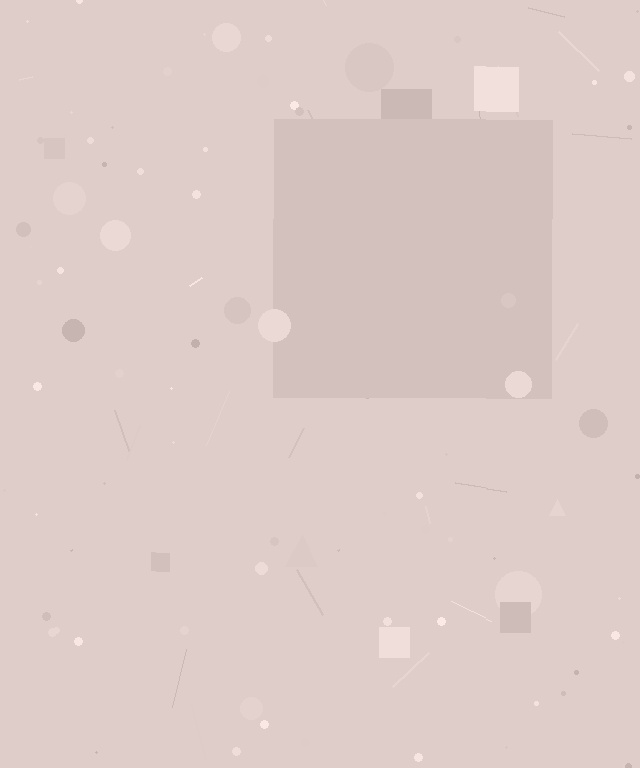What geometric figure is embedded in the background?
A square is embedded in the background.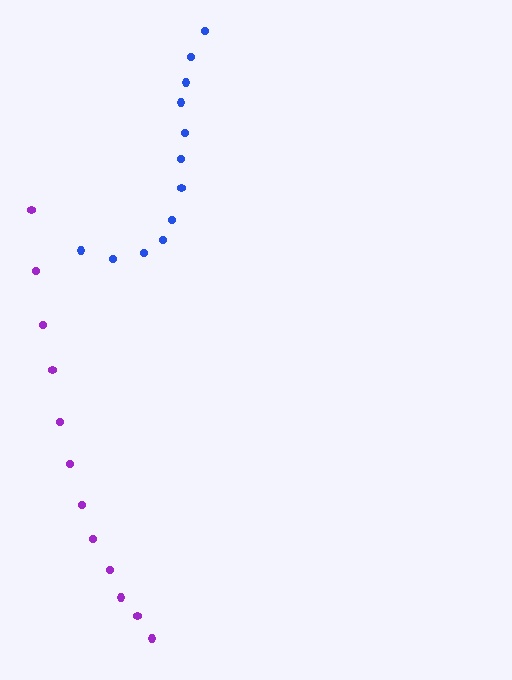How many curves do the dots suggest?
There are 2 distinct paths.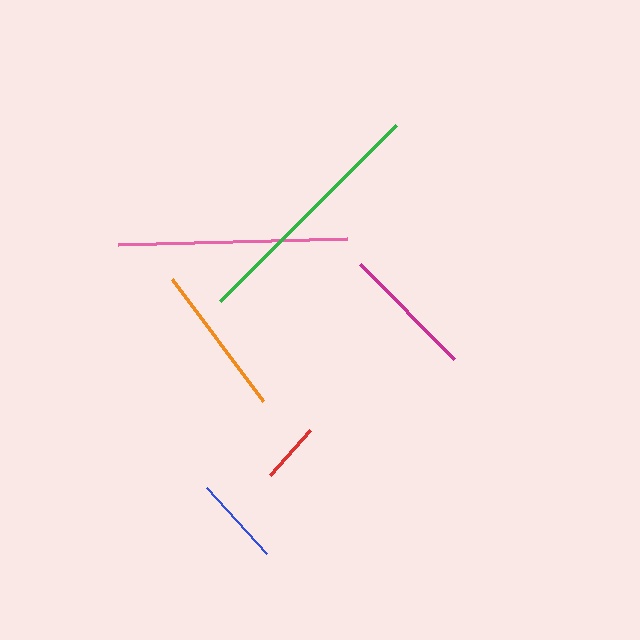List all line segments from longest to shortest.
From longest to shortest: green, pink, orange, magenta, blue, red.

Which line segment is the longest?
The green line is the longest at approximately 249 pixels.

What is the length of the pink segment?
The pink segment is approximately 229 pixels long.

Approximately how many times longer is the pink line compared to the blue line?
The pink line is approximately 2.6 times the length of the blue line.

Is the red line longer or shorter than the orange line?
The orange line is longer than the red line.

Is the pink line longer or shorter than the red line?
The pink line is longer than the red line.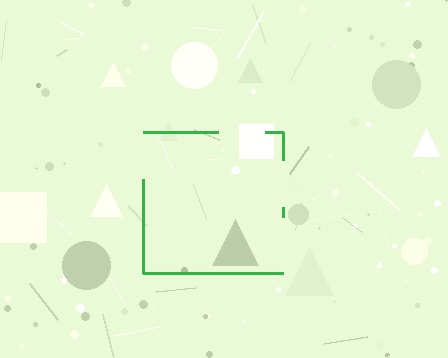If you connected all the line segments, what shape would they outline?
They would outline a square.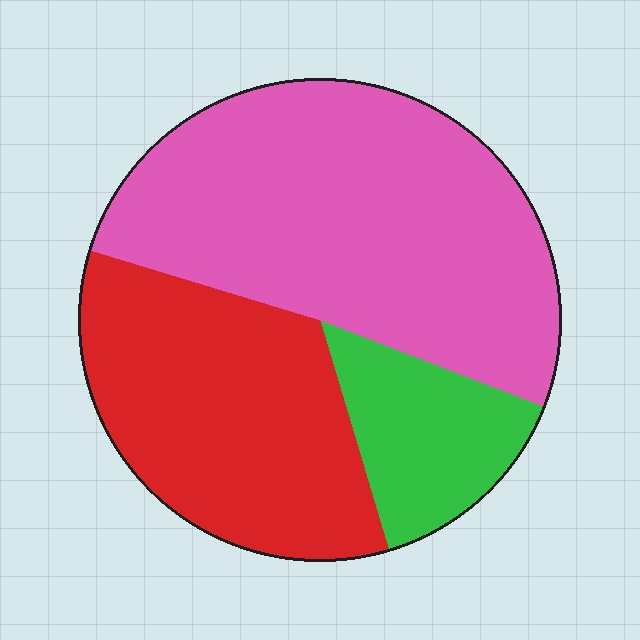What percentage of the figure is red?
Red covers around 35% of the figure.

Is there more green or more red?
Red.